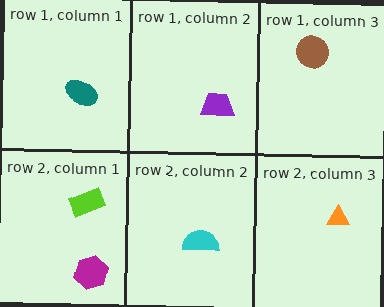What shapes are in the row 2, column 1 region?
The lime rectangle, the magenta hexagon.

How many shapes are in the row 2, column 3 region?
1.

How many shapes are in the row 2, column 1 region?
2.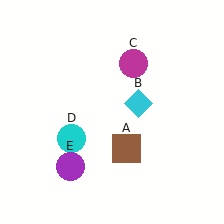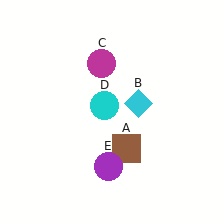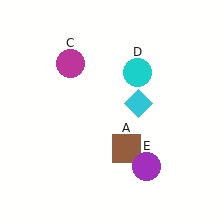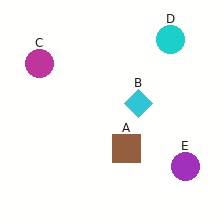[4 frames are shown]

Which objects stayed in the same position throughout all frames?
Brown square (object A) and cyan diamond (object B) remained stationary.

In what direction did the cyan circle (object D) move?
The cyan circle (object D) moved up and to the right.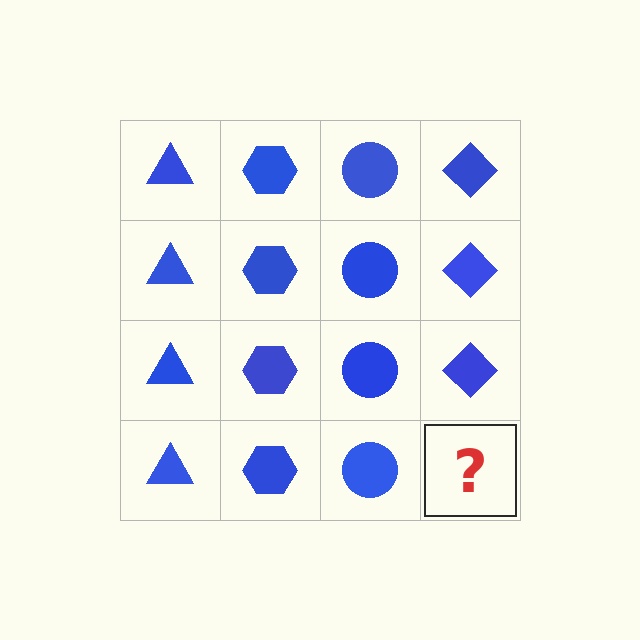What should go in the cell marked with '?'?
The missing cell should contain a blue diamond.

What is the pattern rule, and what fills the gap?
The rule is that each column has a consistent shape. The gap should be filled with a blue diamond.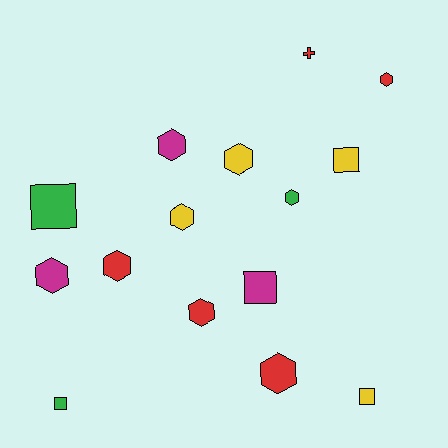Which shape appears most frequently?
Hexagon, with 9 objects.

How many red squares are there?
There are no red squares.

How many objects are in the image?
There are 15 objects.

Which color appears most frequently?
Red, with 5 objects.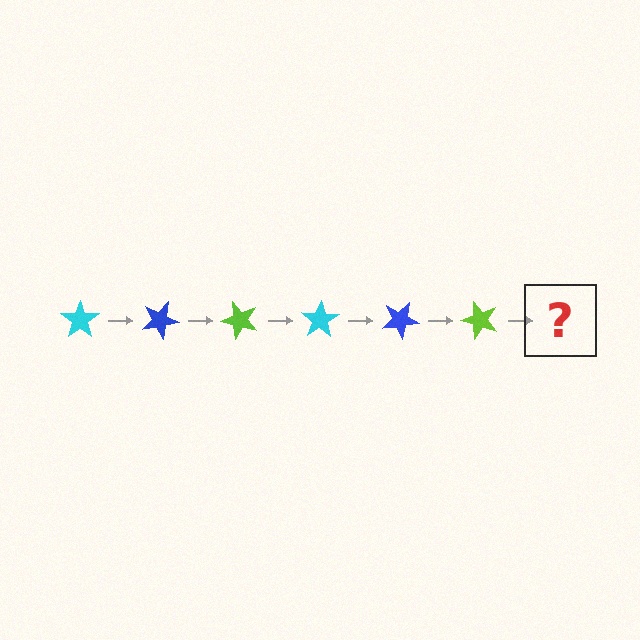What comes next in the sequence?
The next element should be a cyan star, rotated 150 degrees from the start.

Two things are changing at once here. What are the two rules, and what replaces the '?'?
The two rules are that it rotates 25 degrees each step and the color cycles through cyan, blue, and lime. The '?' should be a cyan star, rotated 150 degrees from the start.